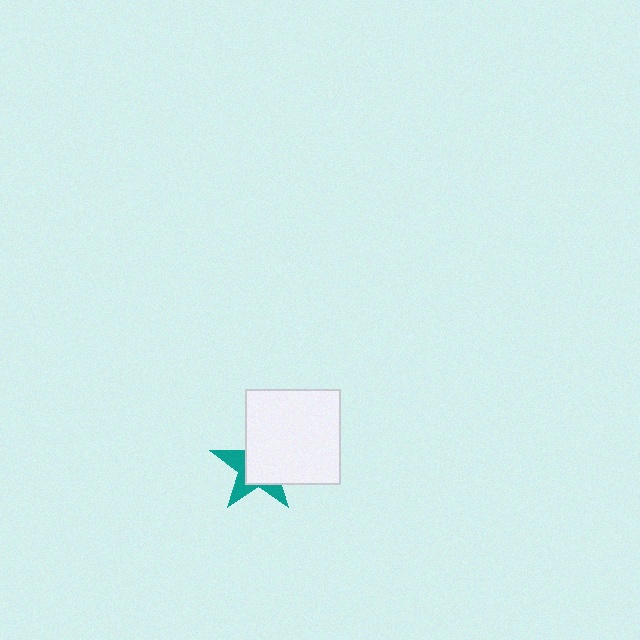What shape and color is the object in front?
The object in front is a white rectangle.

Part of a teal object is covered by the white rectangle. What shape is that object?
It is a star.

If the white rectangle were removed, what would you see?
You would see the complete teal star.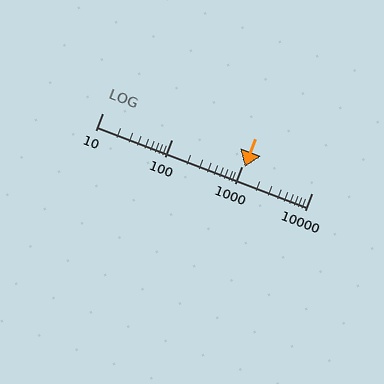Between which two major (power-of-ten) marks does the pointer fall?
The pointer is between 1000 and 10000.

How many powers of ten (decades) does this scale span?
The scale spans 3 decades, from 10 to 10000.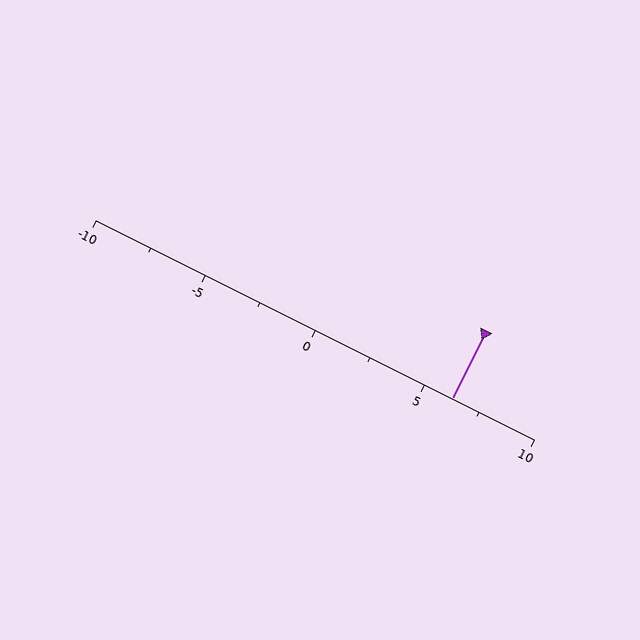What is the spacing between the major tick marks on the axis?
The major ticks are spaced 5 apart.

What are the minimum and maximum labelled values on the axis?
The axis runs from -10 to 10.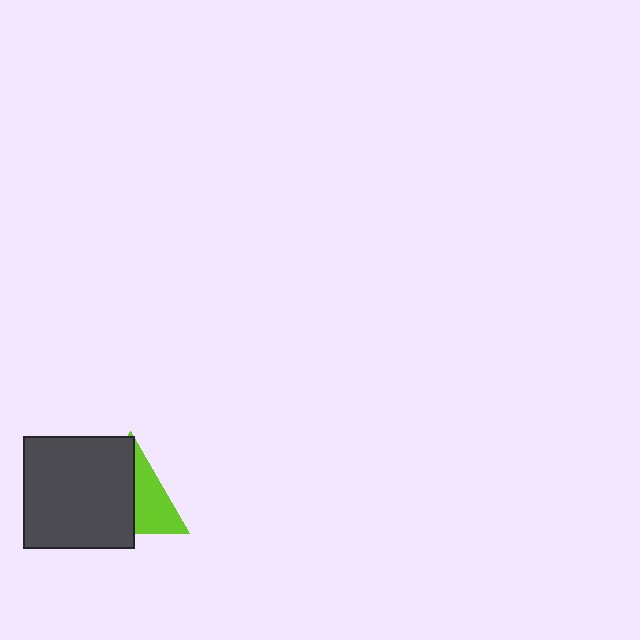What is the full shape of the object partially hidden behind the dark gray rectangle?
The partially hidden object is a lime triangle.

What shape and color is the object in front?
The object in front is a dark gray rectangle.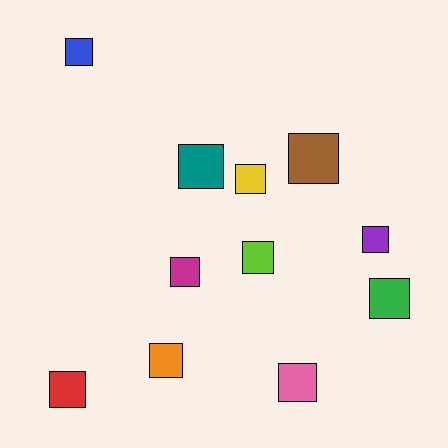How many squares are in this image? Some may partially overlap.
There are 11 squares.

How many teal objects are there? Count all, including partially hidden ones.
There is 1 teal object.